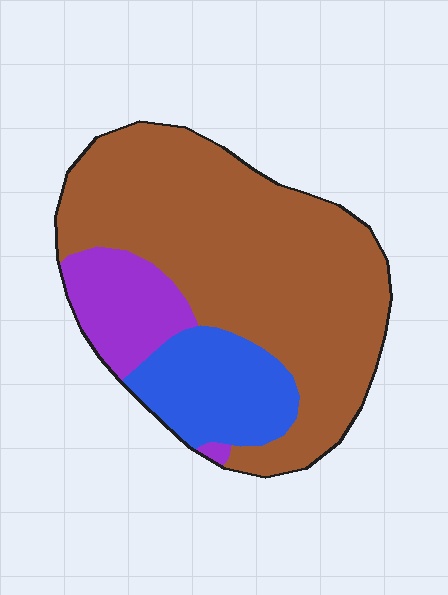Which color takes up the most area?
Brown, at roughly 70%.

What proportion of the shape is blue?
Blue takes up about one sixth (1/6) of the shape.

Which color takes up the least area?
Purple, at roughly 15%.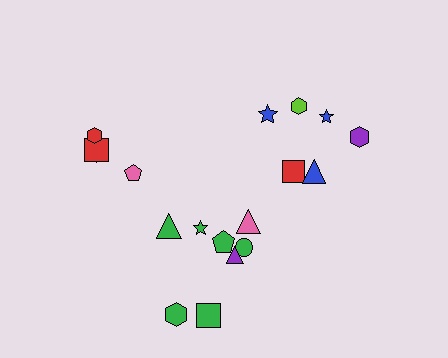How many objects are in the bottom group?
There are 8 objects.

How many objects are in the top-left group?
There are 4 objects.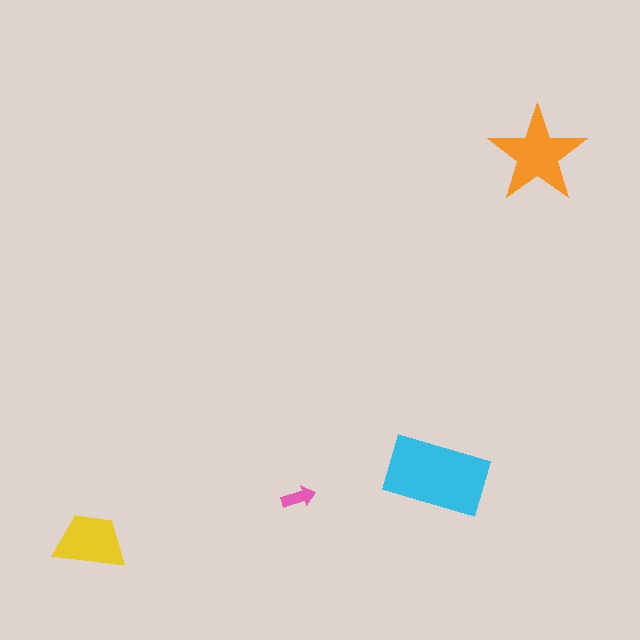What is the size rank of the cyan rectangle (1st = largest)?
1st.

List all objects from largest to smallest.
The cyan rectangle, the orange star, the yellow trapezoid, the pink arrow.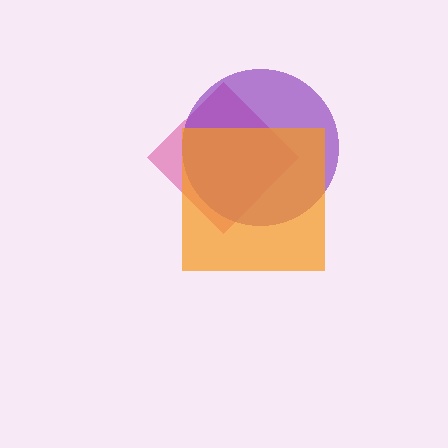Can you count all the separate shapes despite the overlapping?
Yes, there are 3 separate shapes.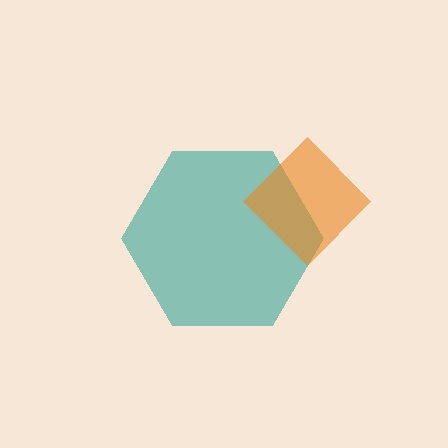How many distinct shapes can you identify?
There are 2 distinct shapes: a teal hexagon, an orange diamond.